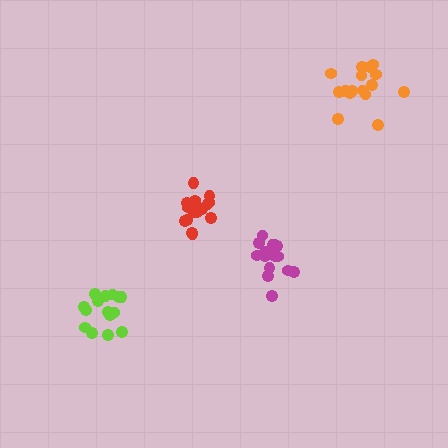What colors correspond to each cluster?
The clusters are colored: red, magenta, orange, lime.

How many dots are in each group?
Group 1: 17 dots, Group 2: 15 dots, Group 3: 17 dots, Group 4: 15 dots (64 total).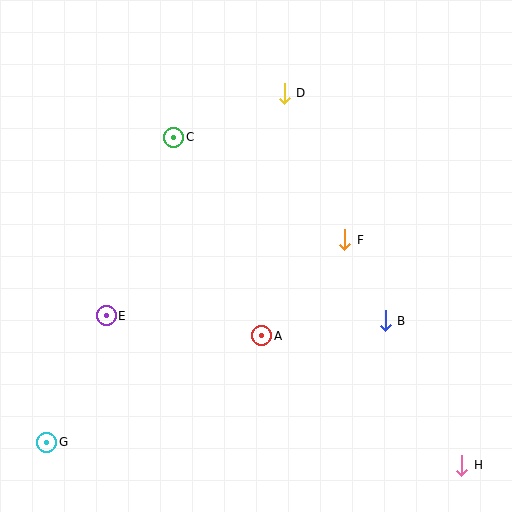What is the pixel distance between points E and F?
The distance between E and F is 250 pixels.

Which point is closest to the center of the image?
Point A at (262, 336) is closest to the center.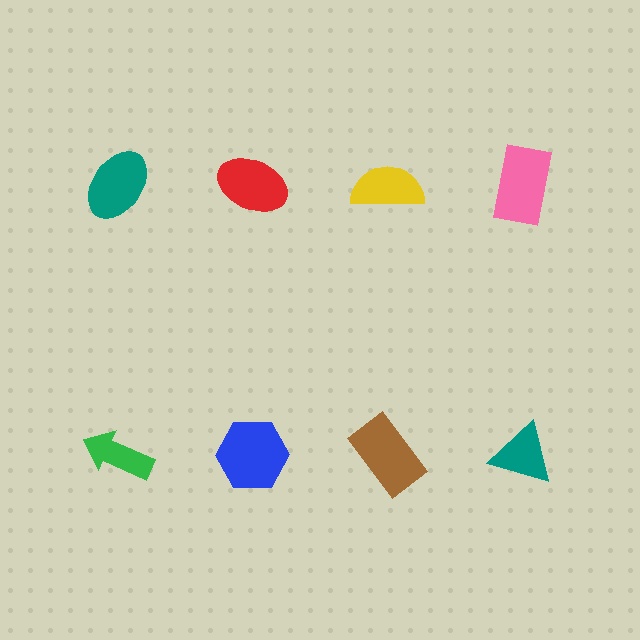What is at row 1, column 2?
A red ellipse.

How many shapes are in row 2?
4 shapes.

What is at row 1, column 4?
A pink rectangle.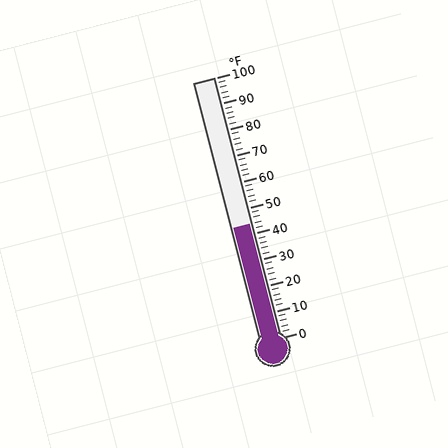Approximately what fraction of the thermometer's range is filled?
The thermometer is filled to approximately 45% of its range.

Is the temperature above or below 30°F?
The temperature is above 30°F.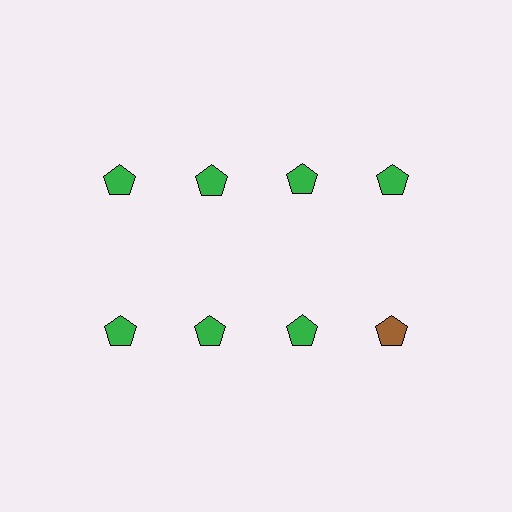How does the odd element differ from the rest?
It has a different color: brown instead of green.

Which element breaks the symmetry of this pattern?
The brown pentagon in the second row, second from right column breaks the symmetry. All other shapes are green pentagons.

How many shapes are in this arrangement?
There are 8 shapes arranged in a grid pattern.